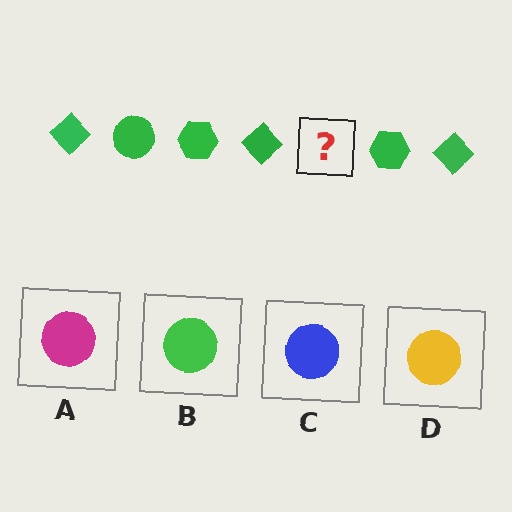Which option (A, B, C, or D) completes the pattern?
B.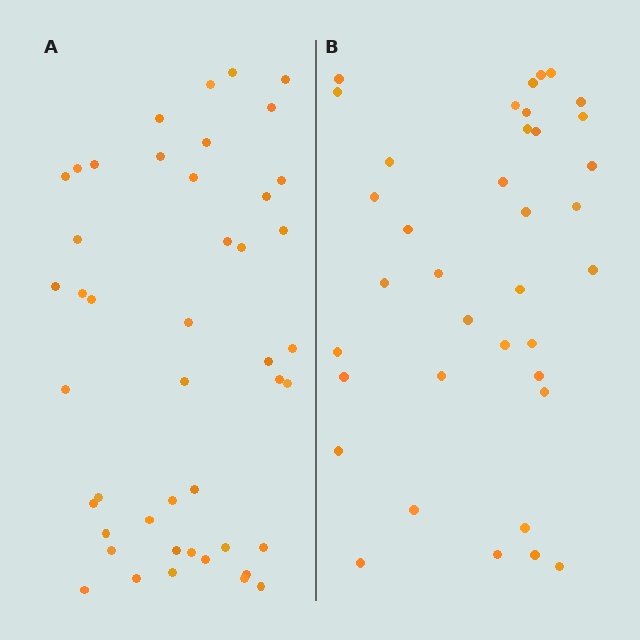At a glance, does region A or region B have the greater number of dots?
Region A (the left region) has more dots.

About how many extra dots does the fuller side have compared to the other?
Region A has roughly 8 or so more dots than region B.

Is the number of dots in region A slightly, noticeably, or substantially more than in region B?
Region A has only slightly more — the two regions are fairly close. The ratio is roughly 1.2 to 1.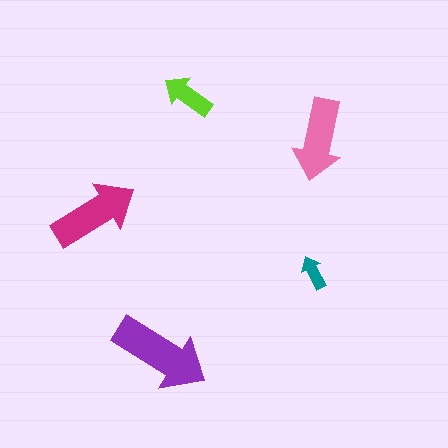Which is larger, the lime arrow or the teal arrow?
The lime one.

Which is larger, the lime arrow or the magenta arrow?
The magenta one.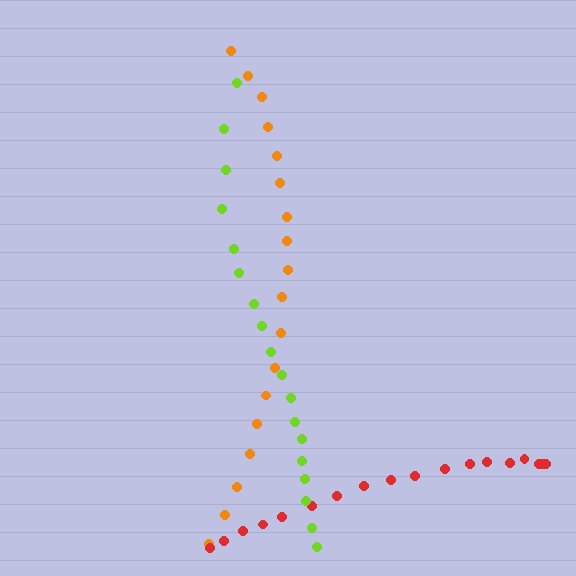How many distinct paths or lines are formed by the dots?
There are 3 distinct paths.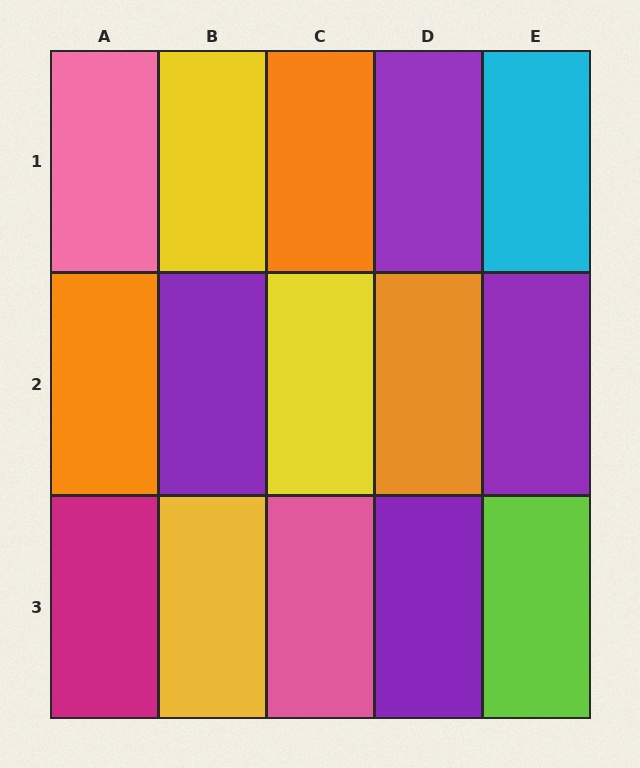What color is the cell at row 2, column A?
Orange.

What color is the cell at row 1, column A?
Pink.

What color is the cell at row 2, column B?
Purple.